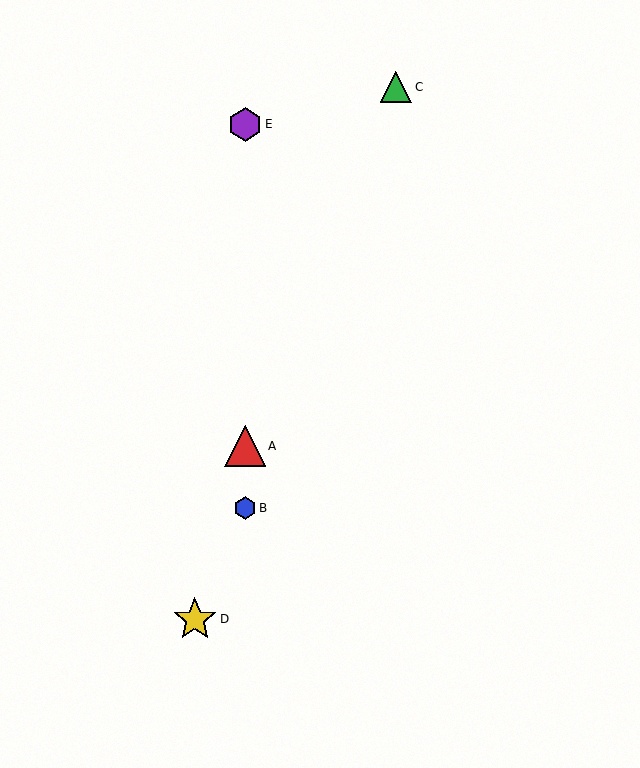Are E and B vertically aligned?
Yes, both are at x≈245.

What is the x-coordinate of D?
Object D is at x≈195.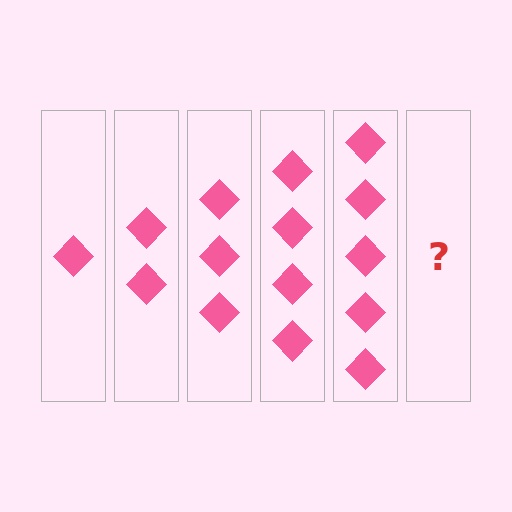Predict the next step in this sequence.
The next step is 6 diamonds.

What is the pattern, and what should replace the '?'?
The pattern is that each step adds one more diamond. The '?' should be 6 diamonds.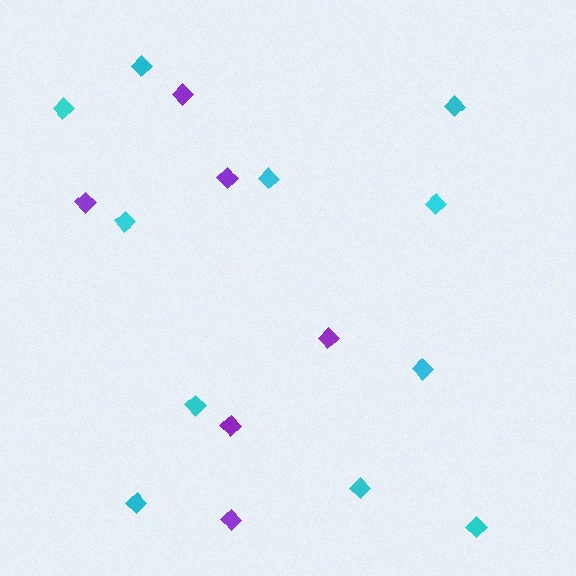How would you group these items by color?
There are 2 groups: one group of cyan diamonds (11) and one group of purple diamonds (6).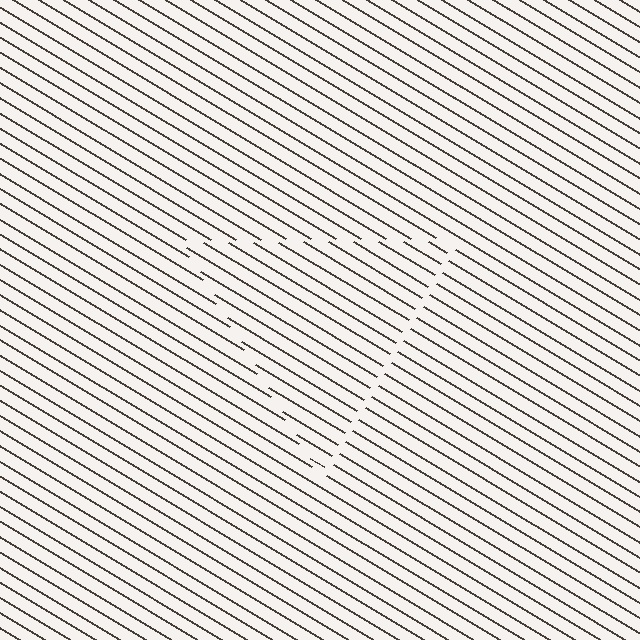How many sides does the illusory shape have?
3 sides — the line-ends trace a triangle.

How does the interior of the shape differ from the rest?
The interior of the shape contains the same grating, shifted by half a period — the contour is defined by the phase discontinuity where line-ends from the inner and outer gratings abut.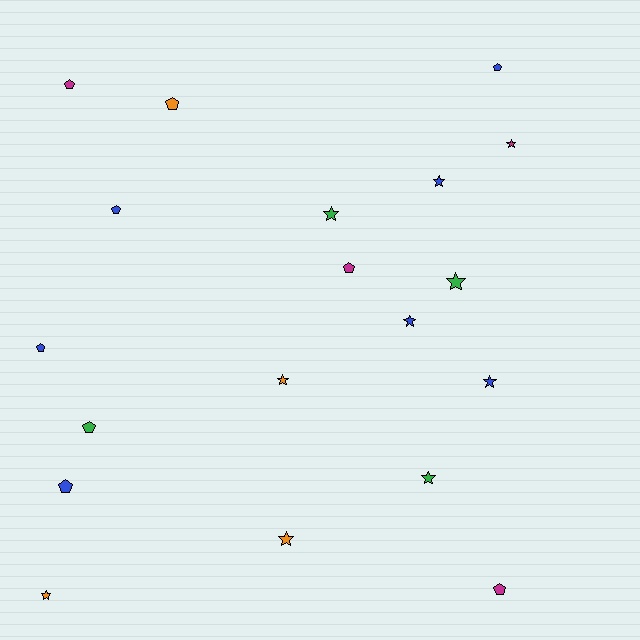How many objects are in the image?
There are 19 objects.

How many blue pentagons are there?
There are 4 blue pentagons.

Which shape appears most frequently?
Star, with 10 objects.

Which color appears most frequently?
Blue, with 7 objects.